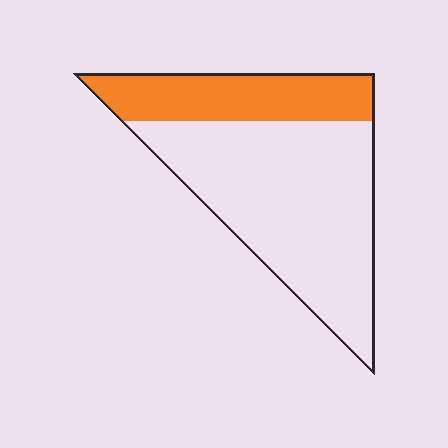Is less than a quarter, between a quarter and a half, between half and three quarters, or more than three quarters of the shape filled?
Between a quarter and a half.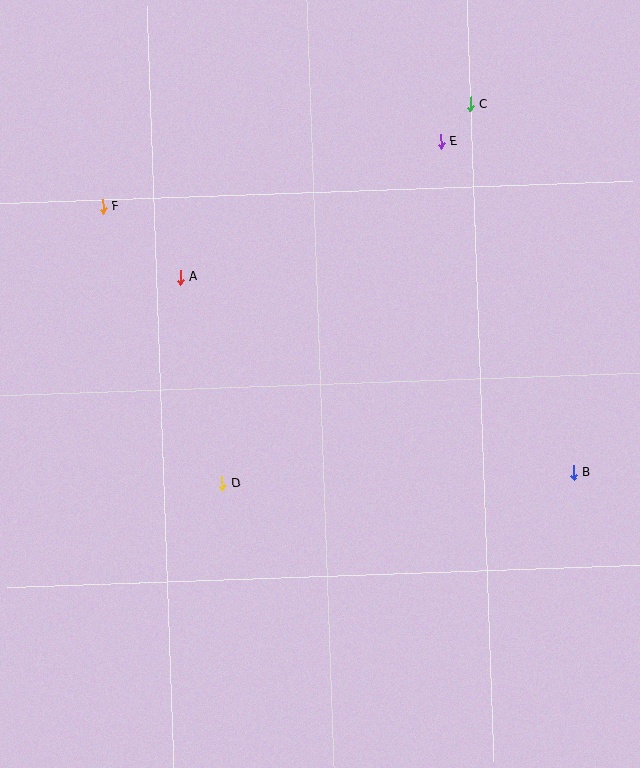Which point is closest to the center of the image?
Point D at (222, 483) is closest to the center.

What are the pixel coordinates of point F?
Point F is at (103, 206).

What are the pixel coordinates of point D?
Point D is at (222, 483).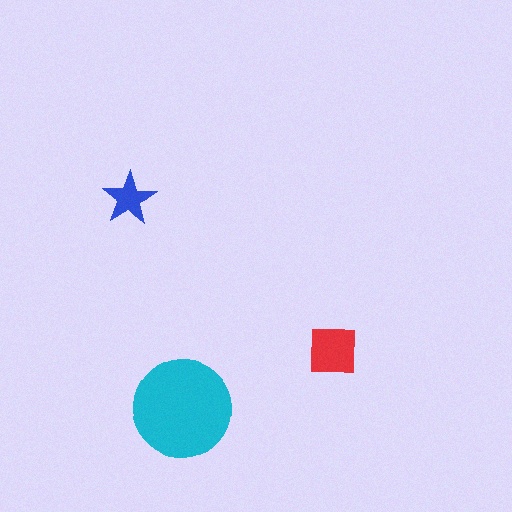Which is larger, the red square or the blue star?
The red square.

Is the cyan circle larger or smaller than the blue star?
Larger.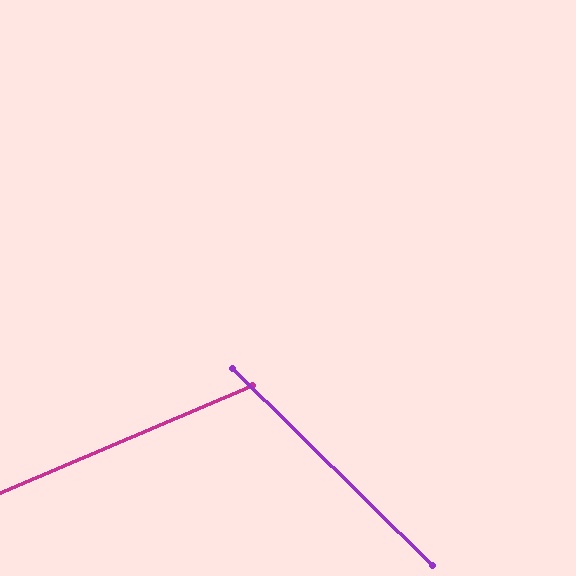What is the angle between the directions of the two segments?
Approximately 67 degrees.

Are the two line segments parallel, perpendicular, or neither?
Neither parallel nor perpendicular — they differ by about 67°.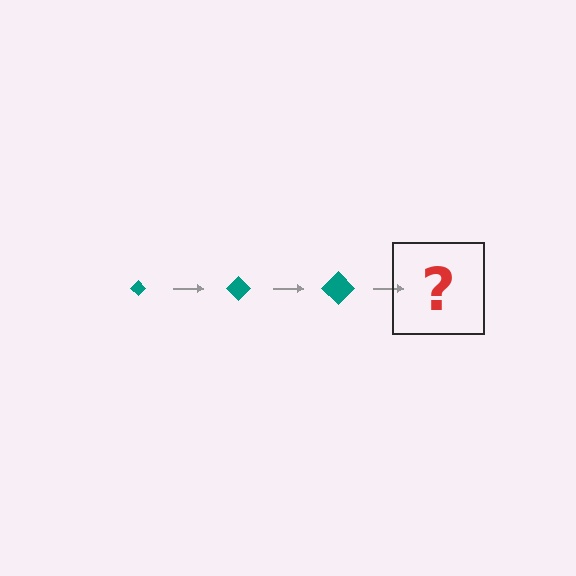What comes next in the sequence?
The next element should be a teal diamond, larger than the previous one.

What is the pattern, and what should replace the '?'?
The pattern is that the diamond gets progressively larger each step. The '?' should be a teal diamond, larger than the previous one.